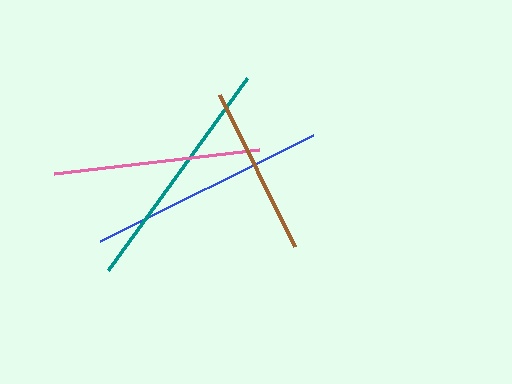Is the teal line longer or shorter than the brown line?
The teal line is longer than the brown line.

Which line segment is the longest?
The blue line is the longest at approximately 238 pixels.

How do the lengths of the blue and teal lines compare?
The blue and teal lines are approximately the same length.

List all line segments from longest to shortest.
From longest to shortest: blue, teal, pink, brown.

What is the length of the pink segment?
The pink segment is approximately 206 pixels long.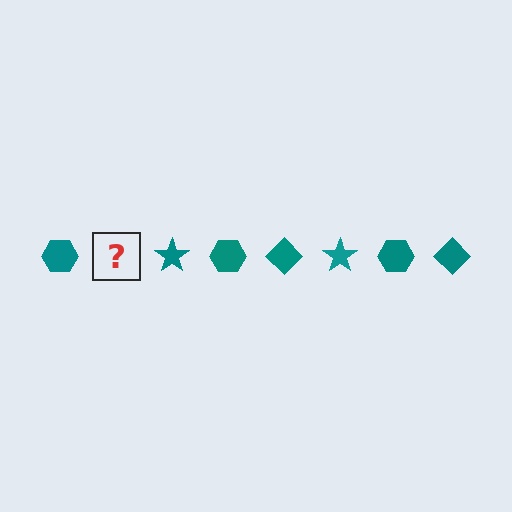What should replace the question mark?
The question mark should be replaced with a teal diamond.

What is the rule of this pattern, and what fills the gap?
The rule is that the pattern cycles through hexagon, diamond, star shapes in teal. The gap should be filled with a teal diamond.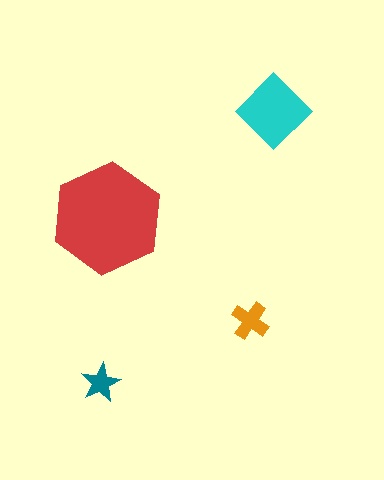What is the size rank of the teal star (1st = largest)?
4th.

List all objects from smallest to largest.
The teal star, the orange cross, the cyan diamond, the red hexagon.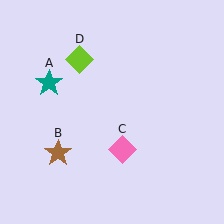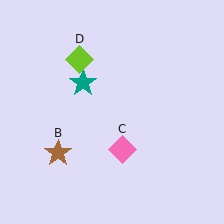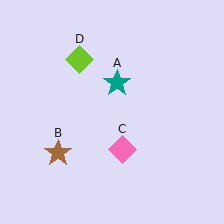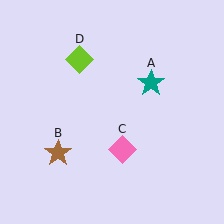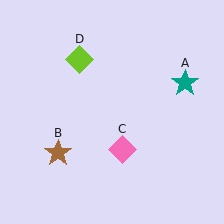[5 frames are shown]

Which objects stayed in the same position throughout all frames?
Brown star (object B) and pink diamond (object C) and lime diamond (object D) remained stationary.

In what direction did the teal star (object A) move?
The teal star (object A) moved right.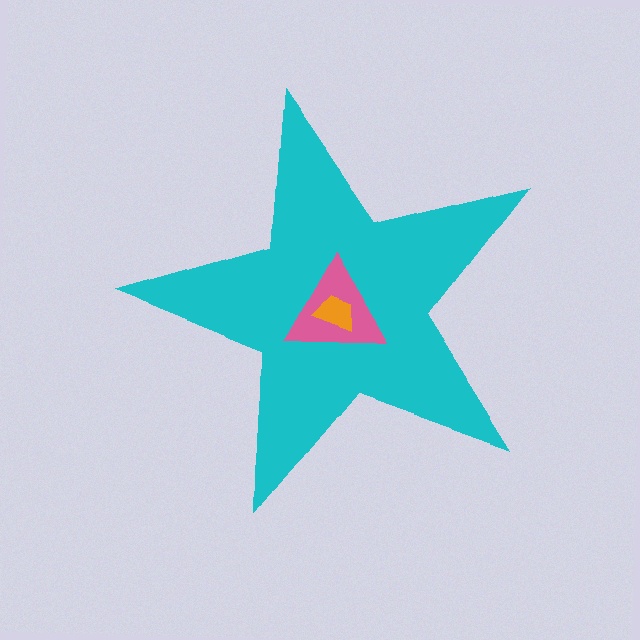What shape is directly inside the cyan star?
The pink triangle.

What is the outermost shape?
The cyan star.